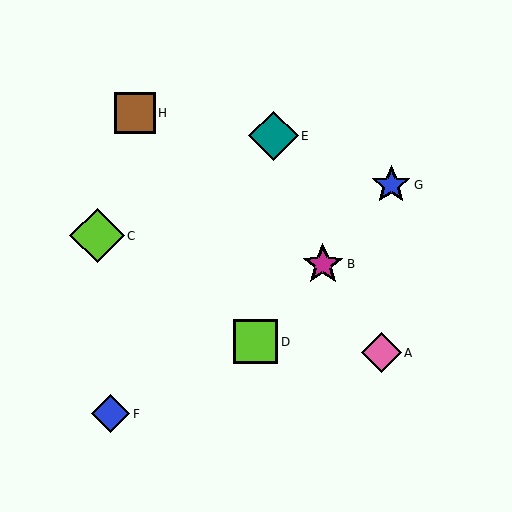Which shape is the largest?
The lime diamond (labeled C) is the largest.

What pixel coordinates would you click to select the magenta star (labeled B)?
Click at (323, 264) to select the magenta star B.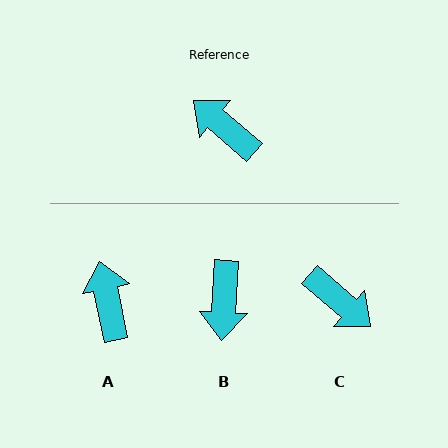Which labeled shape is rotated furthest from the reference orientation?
C, about 180 degrees away.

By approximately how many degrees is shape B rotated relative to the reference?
Approximately 127 degrees counter-clockwise.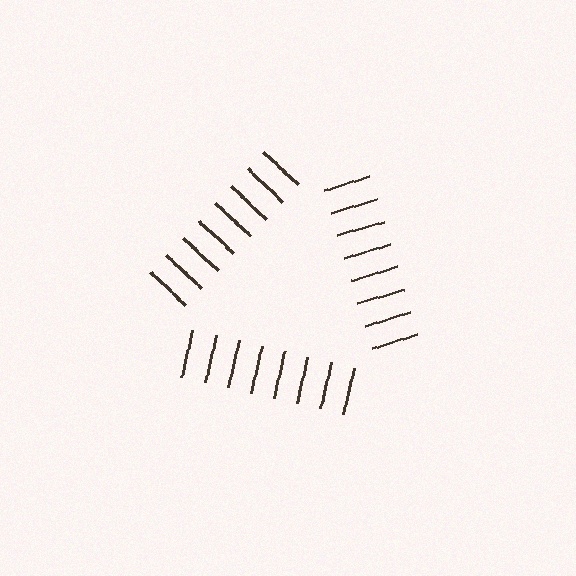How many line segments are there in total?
24 — 8 along each of the 3 edges.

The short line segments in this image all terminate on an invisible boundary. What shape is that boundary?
An illusory triangle — the line segments terminate on its edges but no continuous stroke is drawn.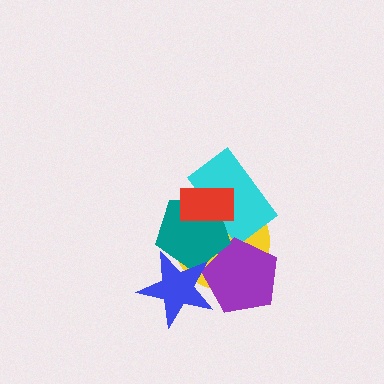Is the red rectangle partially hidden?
No, no other shape covers it.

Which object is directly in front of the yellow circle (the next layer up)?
The cyan rectangle is directly in front of the yellow circle.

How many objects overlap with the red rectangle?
3 objects overlap with the red rectangle.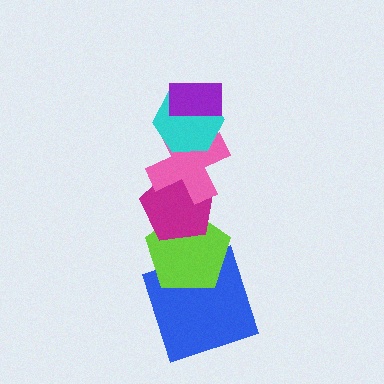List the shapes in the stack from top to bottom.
From top to bottom: the purple rectangle, the cyan hexagon, the pink cross, the magenta pentagon, the lime pentagon, the blue square.